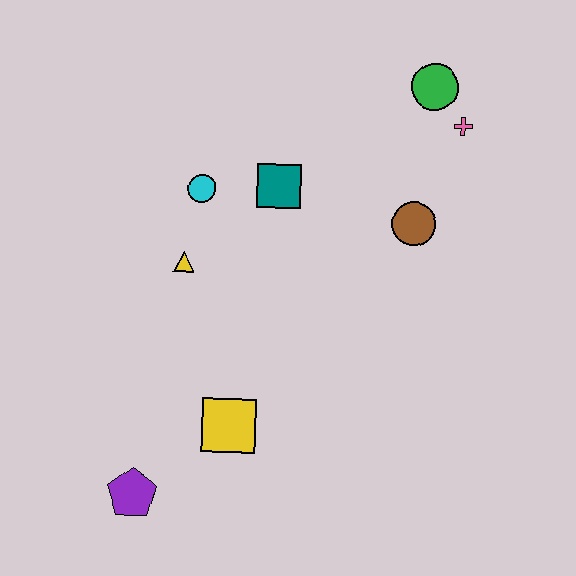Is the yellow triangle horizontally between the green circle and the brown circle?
No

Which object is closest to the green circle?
The pink cross is closest to the green circle.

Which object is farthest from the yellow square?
The green circle is farthest from the yellow square.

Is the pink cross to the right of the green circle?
Yes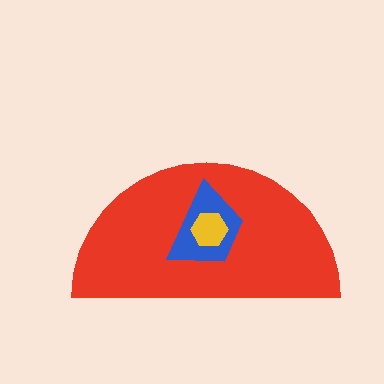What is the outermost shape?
The red semicircle.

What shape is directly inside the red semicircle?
The blue trapezoid.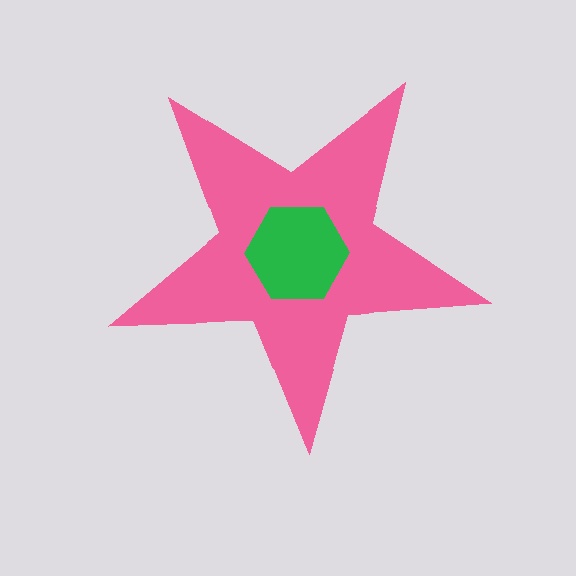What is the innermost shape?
The green hexagon.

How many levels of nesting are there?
2.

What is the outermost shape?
The pink star.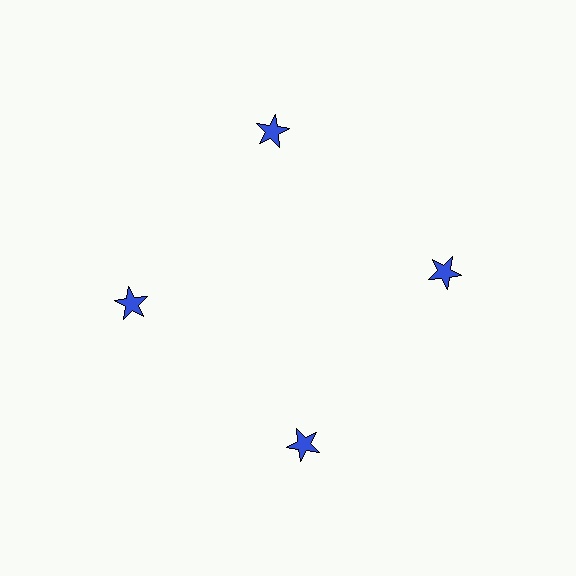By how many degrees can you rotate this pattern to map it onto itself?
The pattern maps onto itself every 90 degrees of rotation.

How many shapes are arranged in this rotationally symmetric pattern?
There are 4 shapes, arranged in 4 groups of 1.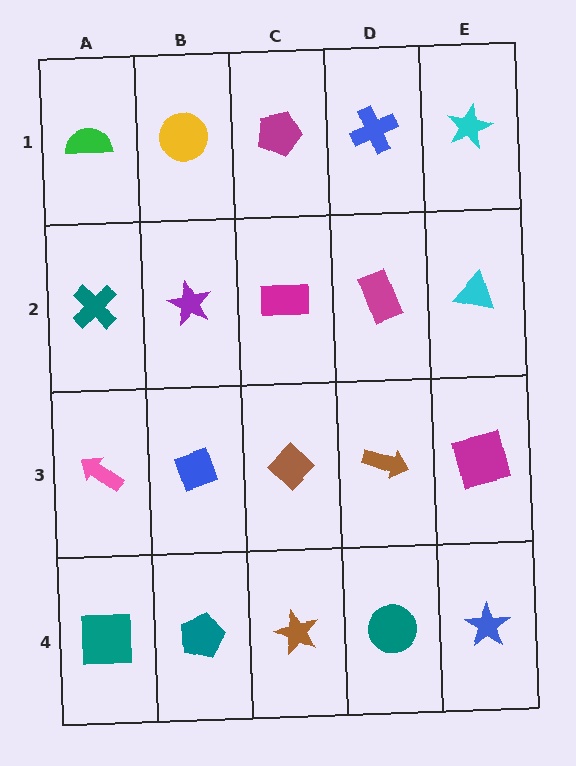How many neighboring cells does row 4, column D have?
3.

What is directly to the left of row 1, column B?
A green semicircle.